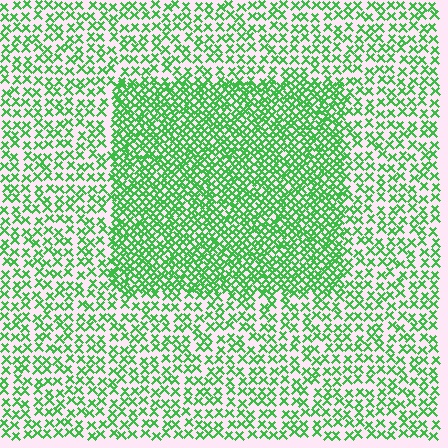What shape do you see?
I see a rectangle.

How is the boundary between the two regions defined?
The boundary is defined by a change in element density (approximately 2.1x ratio). All elements are the same color, size, and shape.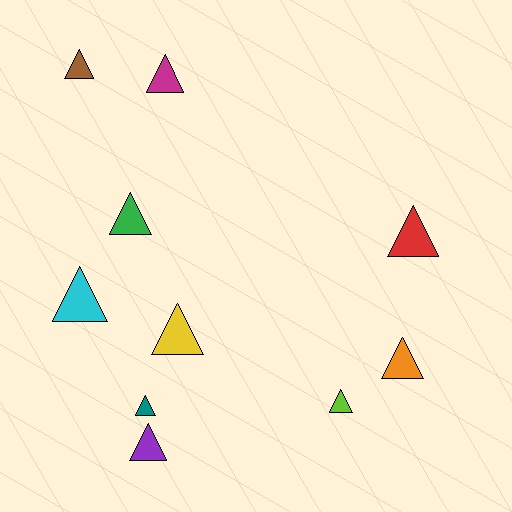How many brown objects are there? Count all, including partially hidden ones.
There is 1 brown object.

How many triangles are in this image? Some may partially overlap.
There are 10 triangles.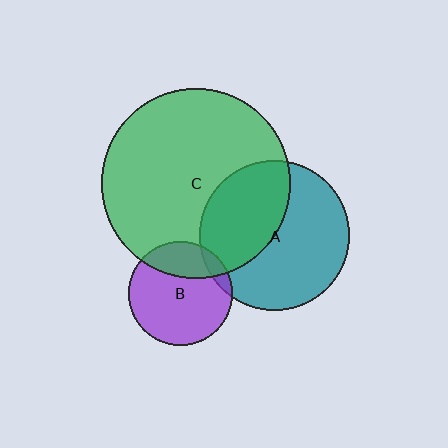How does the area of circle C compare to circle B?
Approximately 3.3 times.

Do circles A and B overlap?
Yes.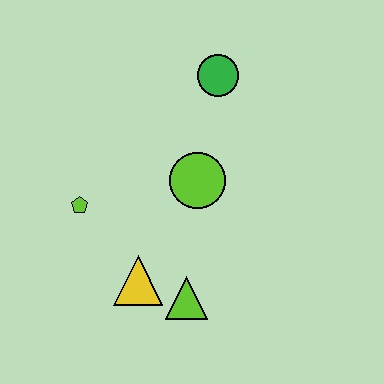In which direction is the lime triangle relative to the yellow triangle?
The lime triangle is to the right of the yellow triangle.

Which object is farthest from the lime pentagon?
The green circle is farthest from the lime pentagon.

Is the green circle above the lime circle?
Yes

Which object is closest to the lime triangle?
The yellow triangle is closest to the lime triangle.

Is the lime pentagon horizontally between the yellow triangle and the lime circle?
No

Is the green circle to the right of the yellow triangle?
Yes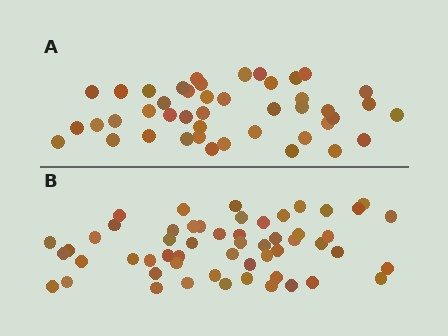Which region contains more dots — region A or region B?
Region B (the bottom region) has more dots.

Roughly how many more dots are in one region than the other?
Region B has roughly 12 or so more dots than region A.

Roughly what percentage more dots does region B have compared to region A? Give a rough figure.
About 25% more.